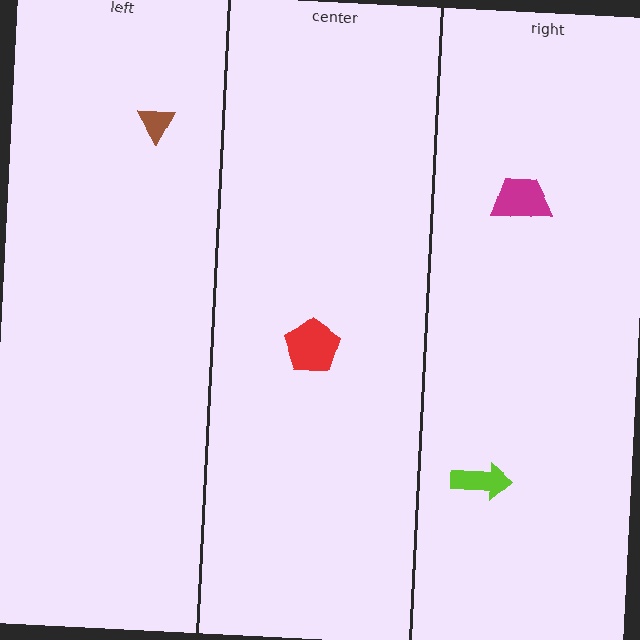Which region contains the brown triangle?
The left region.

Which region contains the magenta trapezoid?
The right region.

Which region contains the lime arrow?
The right region.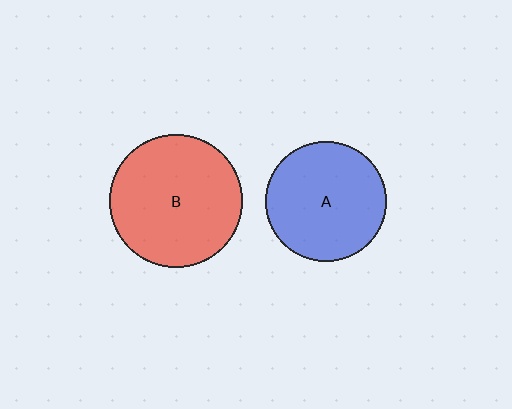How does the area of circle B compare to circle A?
Approximately 1.2 times.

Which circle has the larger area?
Circle B (red).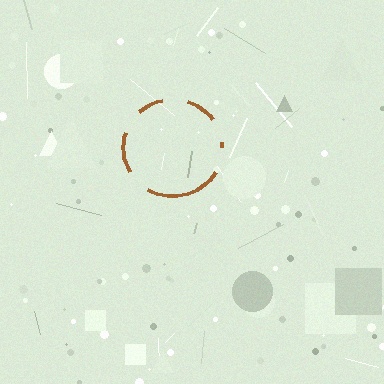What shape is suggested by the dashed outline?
The dashed outline suggests a circle.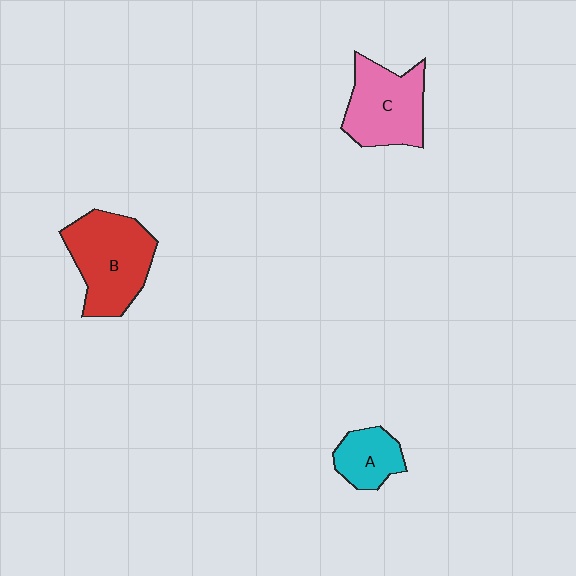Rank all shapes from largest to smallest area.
From largest to smallest: B (red), C (pink), A (cyan).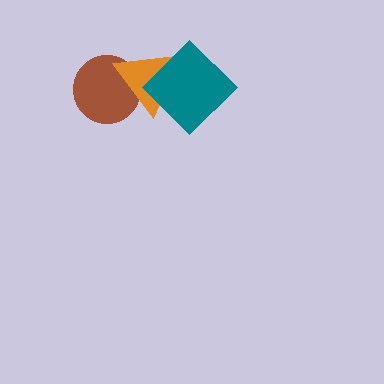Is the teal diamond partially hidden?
No, no other shape covers it.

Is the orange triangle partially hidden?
Yes, it is partially covered by another shape.